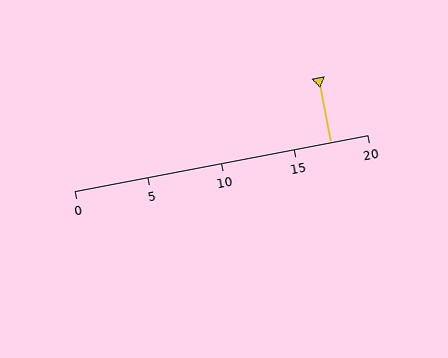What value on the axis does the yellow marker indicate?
The marker indicates approximately 17.5.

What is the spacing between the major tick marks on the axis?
The major ticks are spaced 5 apart.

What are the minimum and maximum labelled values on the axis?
The axis runs from 0 to 20.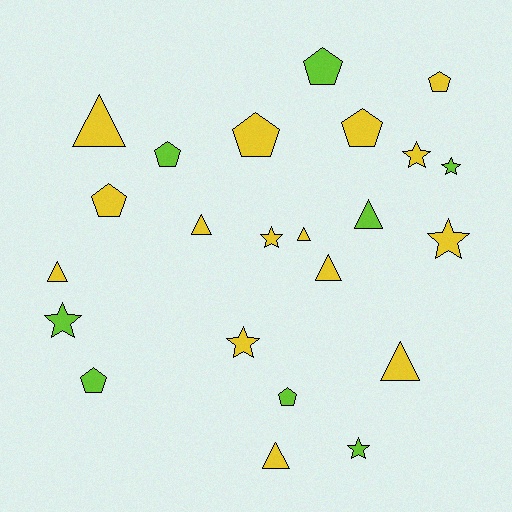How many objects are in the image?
There are 23 objects.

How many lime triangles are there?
There is 1 lime triangle.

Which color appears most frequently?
Yellow, with 15 objects.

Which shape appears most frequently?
Triangle, with 8 objects.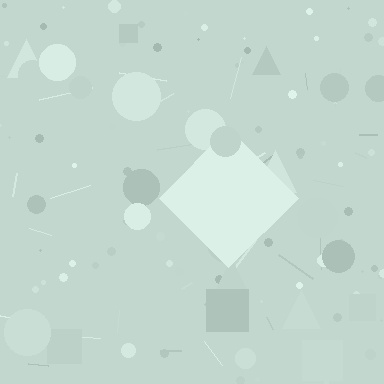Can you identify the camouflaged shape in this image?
The camouflaged shape is a diamond.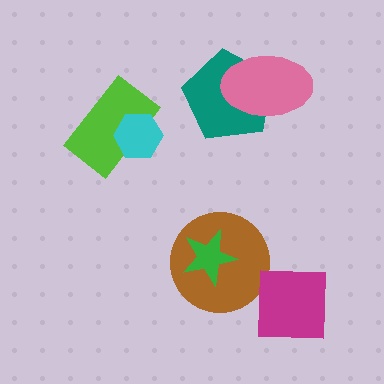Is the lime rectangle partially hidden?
Yes, it is partially covered by another shape.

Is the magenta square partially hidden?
No, no other shape covers it.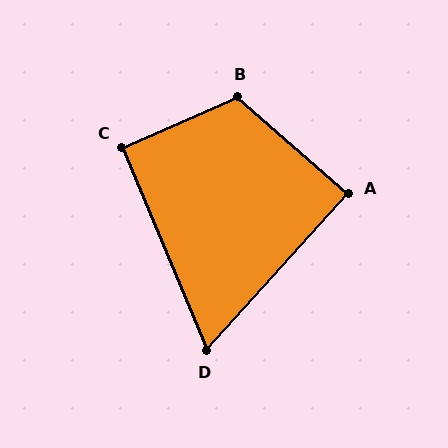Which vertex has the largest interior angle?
B, at approximately 115 degrees.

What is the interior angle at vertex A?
Approximately 89 degrees (approximately right).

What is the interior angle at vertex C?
Approximately 91 degrees (approximately right).